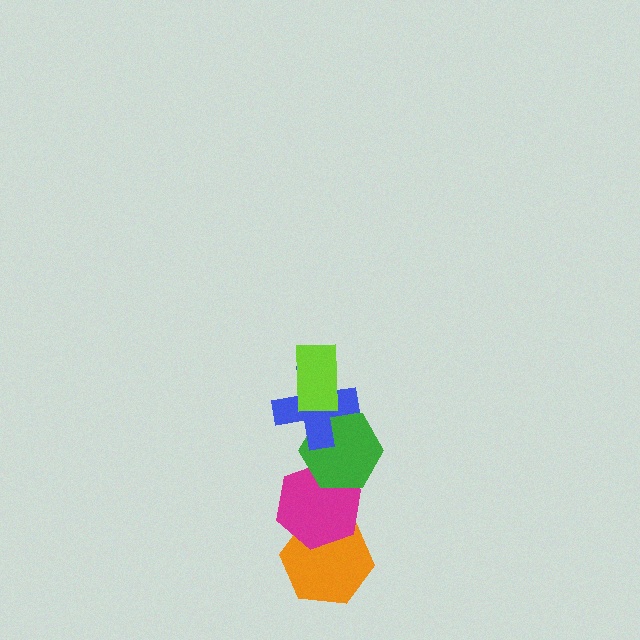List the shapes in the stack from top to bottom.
From top to bottom: the lime rectangle, the blue cross, the green hexagon, the magenta hexagon, the orange hexagon.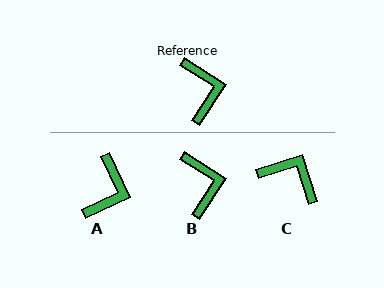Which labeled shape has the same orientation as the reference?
B.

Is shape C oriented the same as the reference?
No, it is off by about 51 degrees.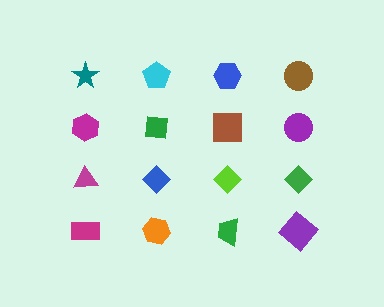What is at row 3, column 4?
A green diamond.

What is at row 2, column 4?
A purple circle.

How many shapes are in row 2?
4 shapes.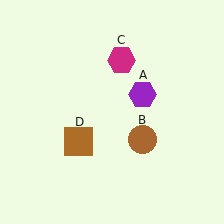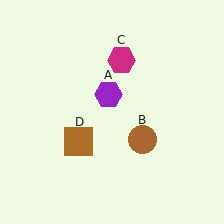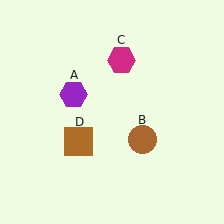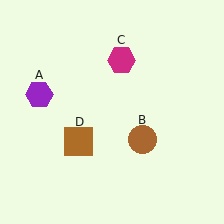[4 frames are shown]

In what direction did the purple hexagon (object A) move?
The purple hexagon (object A) moved left.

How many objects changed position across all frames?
1 object changed position: purple hexagon (object A).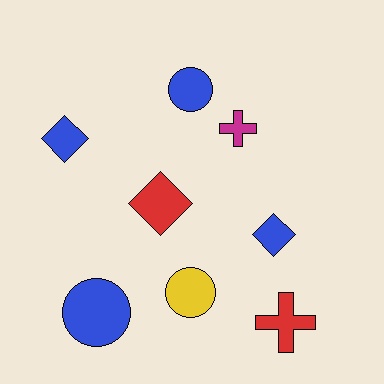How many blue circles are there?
There are 2 blue circles.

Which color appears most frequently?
Blue, with 4 objects.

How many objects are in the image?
There are 8 objects.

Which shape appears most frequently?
Circle, with 3 objects.